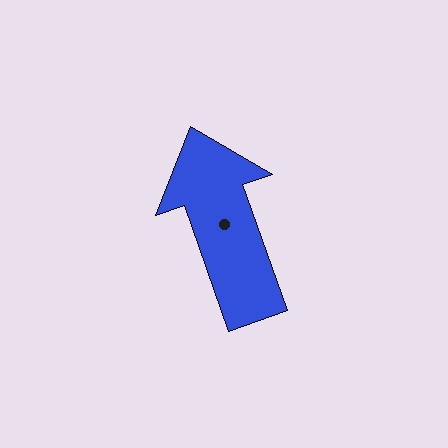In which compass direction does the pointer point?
North.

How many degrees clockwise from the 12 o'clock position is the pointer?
Approximately 341 degrees.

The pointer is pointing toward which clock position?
Roughly 11 o'clock.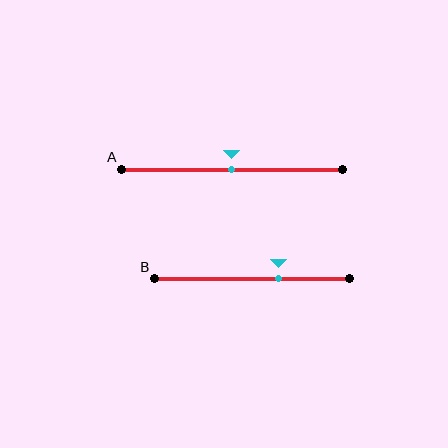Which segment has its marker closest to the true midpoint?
Segment A has its marker closest to the true midpoint.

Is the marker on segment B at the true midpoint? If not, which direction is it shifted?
No, the marker on segment B is shifted to the right by about 14% of the segment length.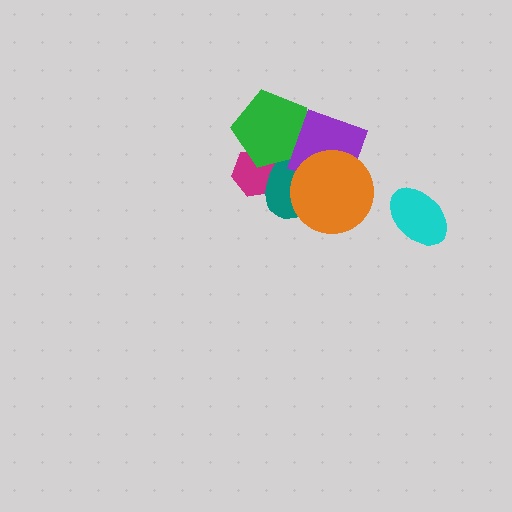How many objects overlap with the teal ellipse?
4 objects overlap with the teal ellipse.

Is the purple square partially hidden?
Yes, it is partially covered by another shape.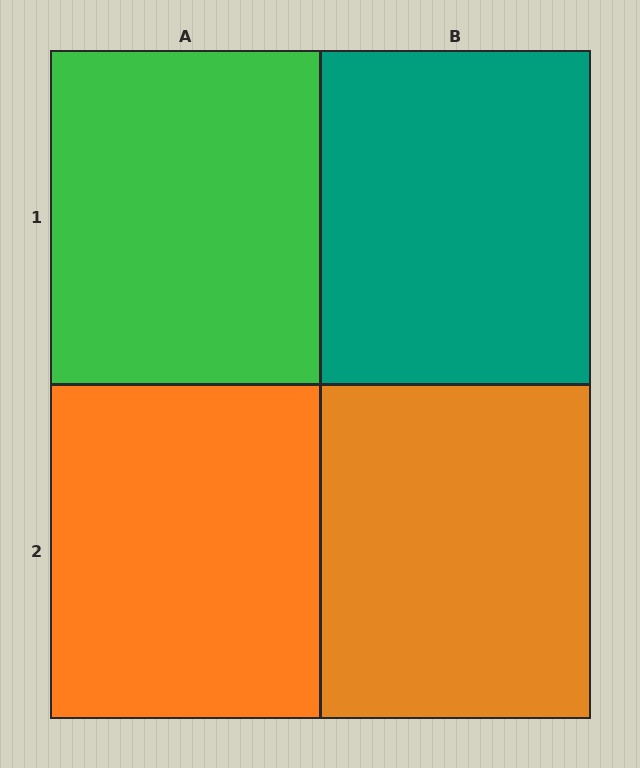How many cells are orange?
2 cells are orange.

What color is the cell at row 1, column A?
Green.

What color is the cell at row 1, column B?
Teal.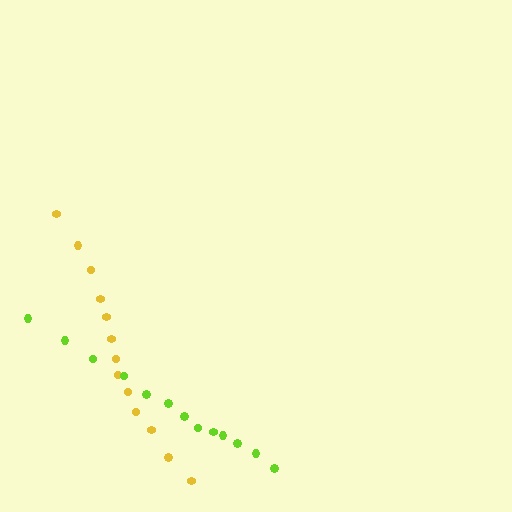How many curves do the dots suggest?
There are 2 distinct paths.